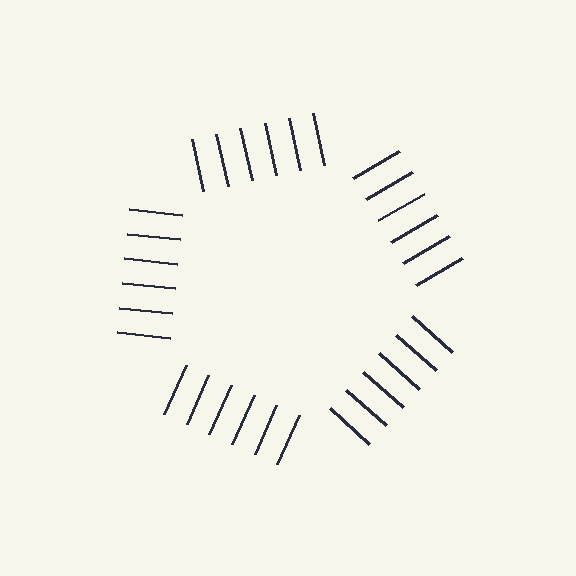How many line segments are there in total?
30 — 6 along each of the 5 edges.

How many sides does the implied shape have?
5 sides — the line-ends trace a pentagon.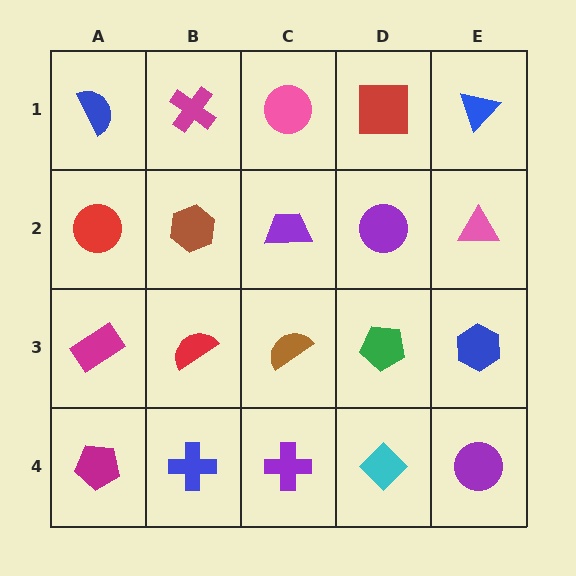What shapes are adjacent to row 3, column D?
A purple circle (row 2, column D), a cyan diamond (row 4, column D), a brown semicircle (row 3, column C), a blue hexagon (row 3, column E).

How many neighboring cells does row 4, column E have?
2.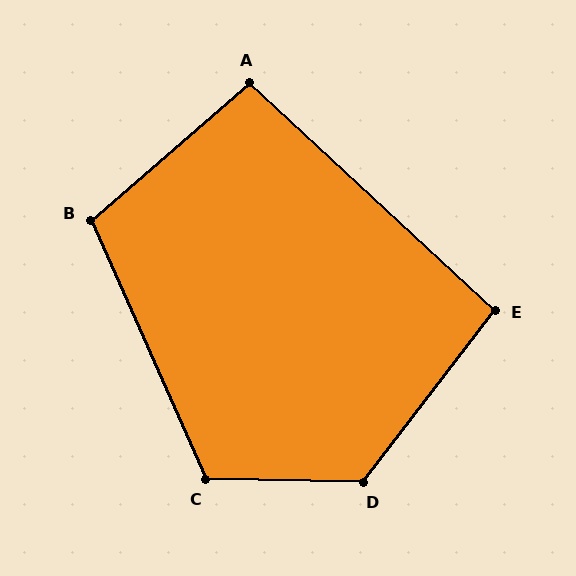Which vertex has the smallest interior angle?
E, at approximately 95 degrees.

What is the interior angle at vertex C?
Approximately 115 degrees (obtuse).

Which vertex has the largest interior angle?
D, at approximately 126 degrees.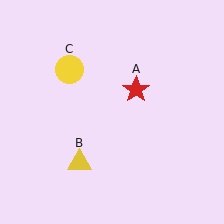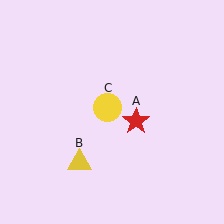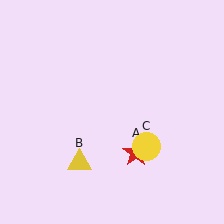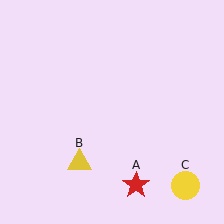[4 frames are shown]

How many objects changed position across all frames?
2 objects changed position: red star (object A), yellow circle (object C).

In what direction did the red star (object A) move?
The red star (object A) moved down.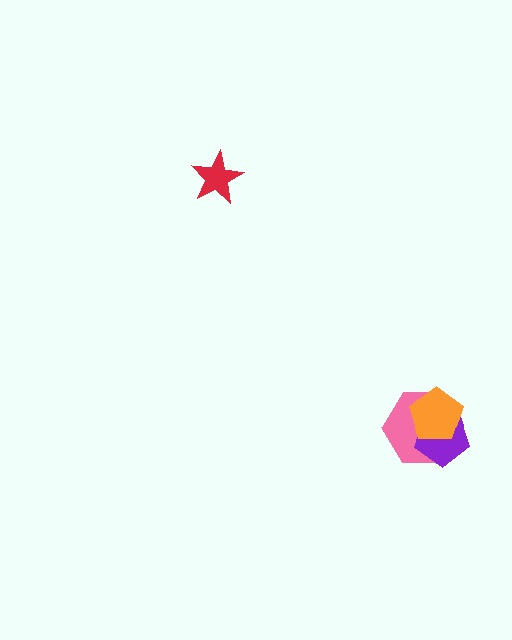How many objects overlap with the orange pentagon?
2 objects overlap with the orange pentagon.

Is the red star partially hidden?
No, no other shape covers it.